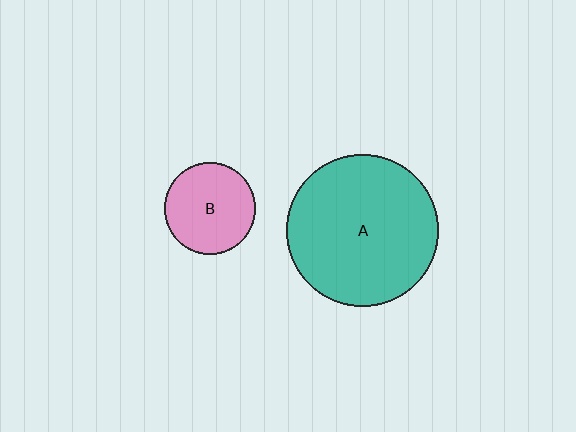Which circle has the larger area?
Circle A (teal).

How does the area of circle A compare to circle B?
Approximately 2.8 times.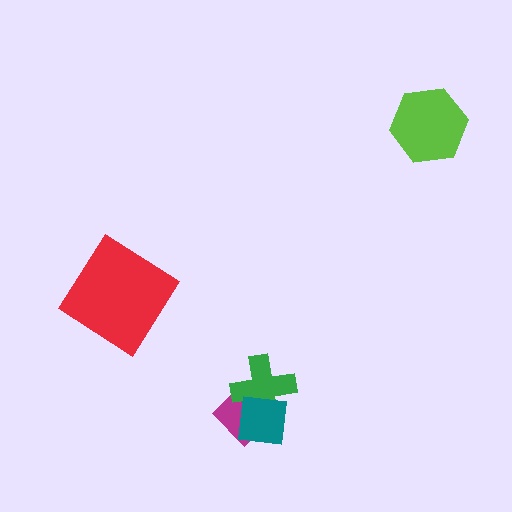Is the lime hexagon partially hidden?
No, no other shape covers it.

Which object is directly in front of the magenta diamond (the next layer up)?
The green cross is directly in front of the magenta diamond.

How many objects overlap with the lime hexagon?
0 objects overlap with the lime hexagon.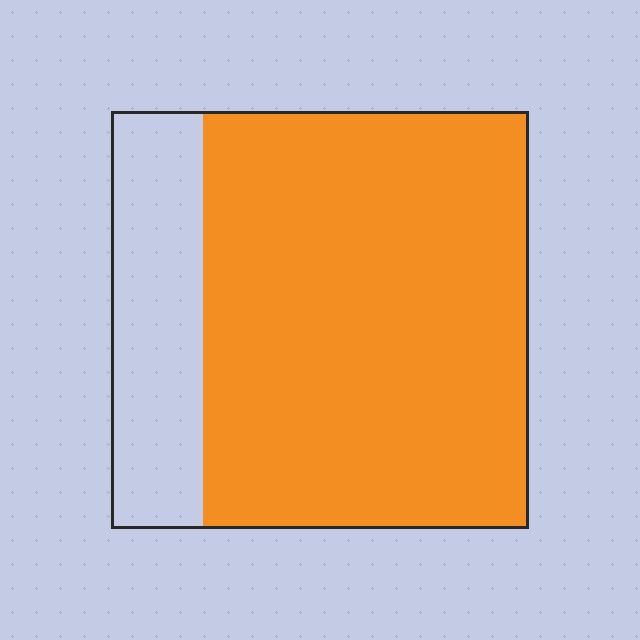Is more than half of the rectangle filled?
Yes.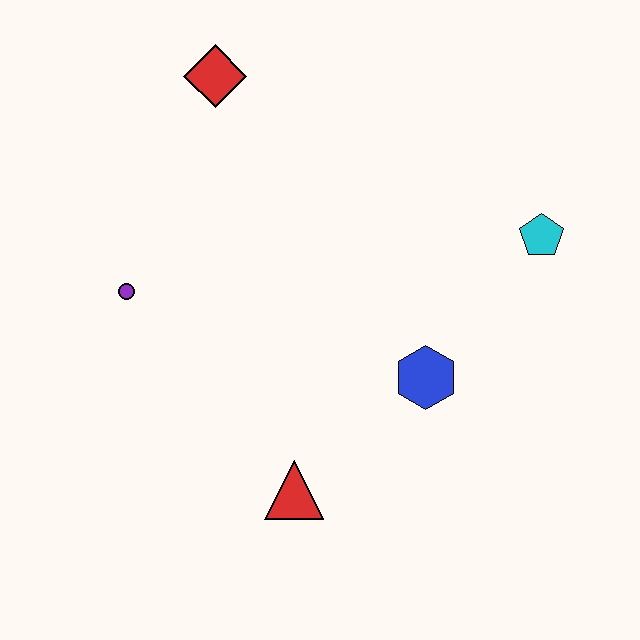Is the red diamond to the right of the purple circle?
Yes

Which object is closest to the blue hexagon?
The red triangle is closest to the blue hexagon.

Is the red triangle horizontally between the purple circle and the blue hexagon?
Yes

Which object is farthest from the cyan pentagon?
The purple circle is farthest from the cyan pentagon.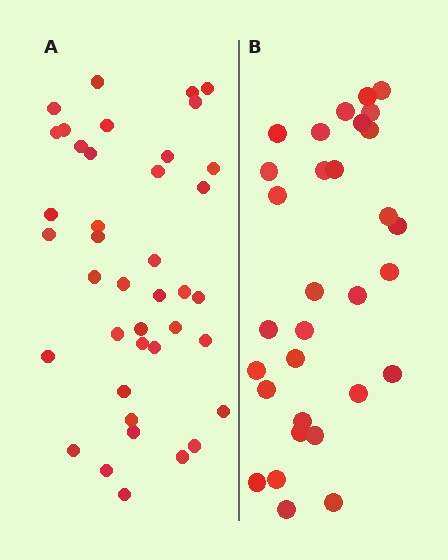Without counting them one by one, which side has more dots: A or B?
Region A (the left region) has more dots.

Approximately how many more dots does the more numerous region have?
Region A has roughly 8 or so more dots than region B.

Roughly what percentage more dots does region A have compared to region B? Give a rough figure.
About 30% more.